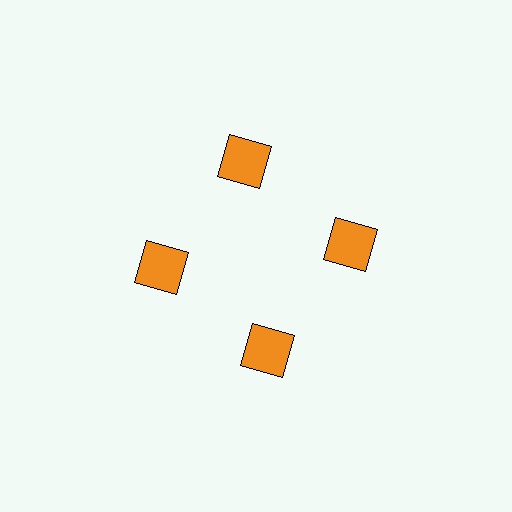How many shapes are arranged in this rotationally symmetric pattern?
There are 4 shapes, arranged in 4 groups of 1.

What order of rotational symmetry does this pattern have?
This pattern has 4-fold rotational symmetry.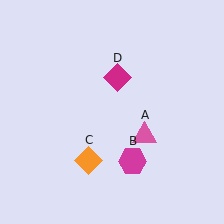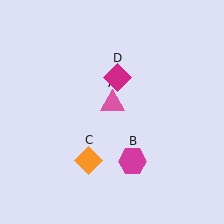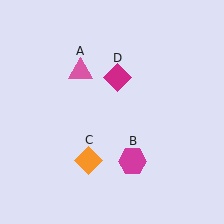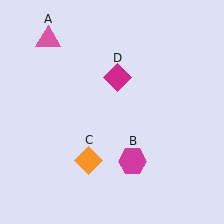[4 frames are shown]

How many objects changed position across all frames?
1 object changed position: pink triangle (object A).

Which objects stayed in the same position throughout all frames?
Magenta hexagon (object B) and orange diamond (object C) and magenta diamond (object D) remained stationary.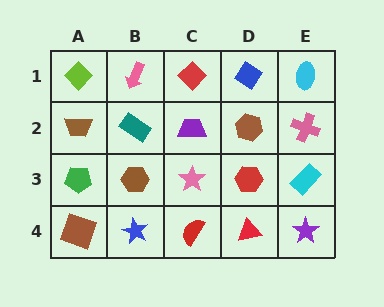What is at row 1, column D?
A blue diamond.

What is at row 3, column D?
A red hexagon.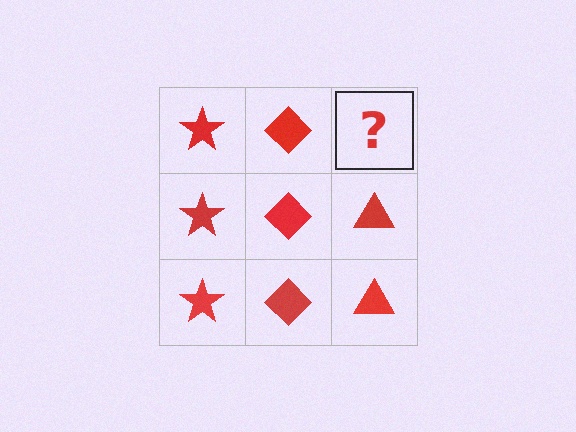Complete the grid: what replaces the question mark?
The question mark should be replaced with a red triangle.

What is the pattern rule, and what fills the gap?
The rule is that each column has a consistent shape. The gap should be filled with a red triangle.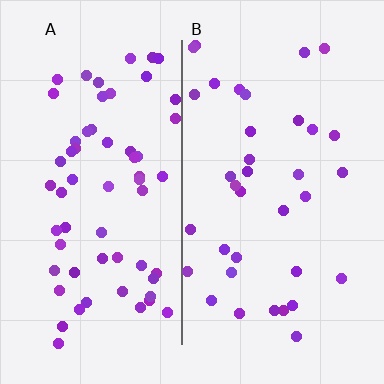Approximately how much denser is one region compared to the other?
Approximately 1.7× — region A over region B.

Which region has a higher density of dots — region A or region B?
A (the left).